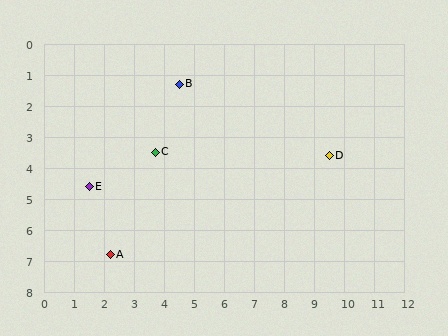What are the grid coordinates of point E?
Point E is at approximately (1.5, 4.6).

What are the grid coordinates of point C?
Point C is at approximately (3.7, 3.5).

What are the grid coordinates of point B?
Point B is at approximately (4.5, 1.3).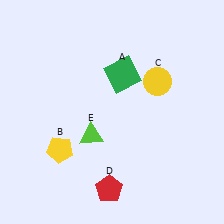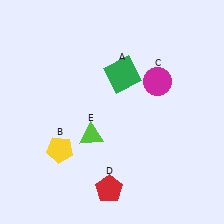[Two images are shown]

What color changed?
The circle (C) changed from yellow in Image 1 to magenta in Image 2.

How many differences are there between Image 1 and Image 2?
There is 1 difference between the two images.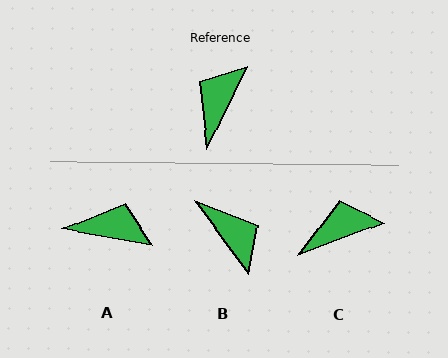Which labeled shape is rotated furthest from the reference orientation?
B, about 118 degrees away.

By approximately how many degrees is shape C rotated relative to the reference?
Approximately 43 degrees clockwise.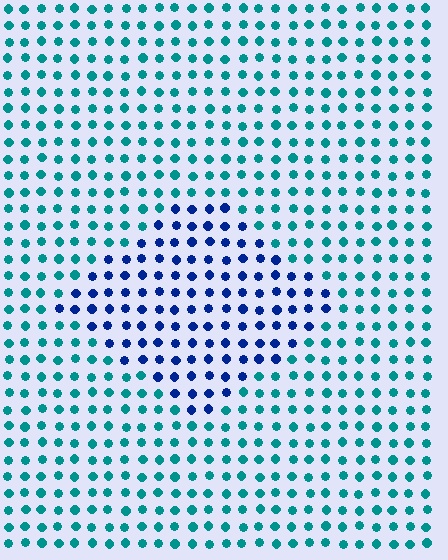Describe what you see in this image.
The image is filled with small teal elements in a uniform arrangement. A diamond-shaped region is visible where the elements are tinted to a slightly different hue, forming a subtle color boundary.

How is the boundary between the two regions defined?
The boundary is defined purely by a slight shift in hue (about 48 degrees). Spacing, size, and orientation are identical on both sides.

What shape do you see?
I see a diamond.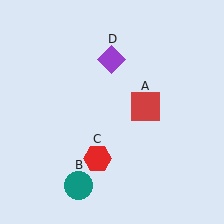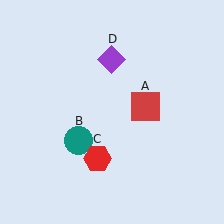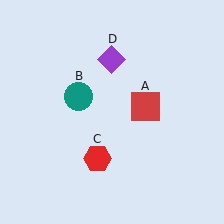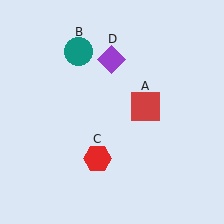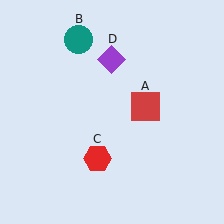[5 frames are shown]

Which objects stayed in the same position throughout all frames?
Red square (object A) and red hexagon (object C) and purple diamond (object D) remained stationary.